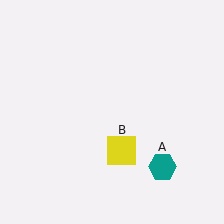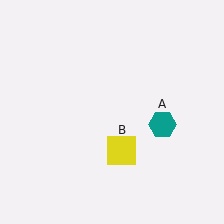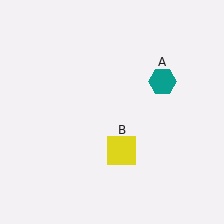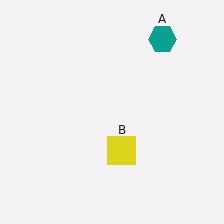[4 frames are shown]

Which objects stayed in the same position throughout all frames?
Yellow square (object B) remained stationary.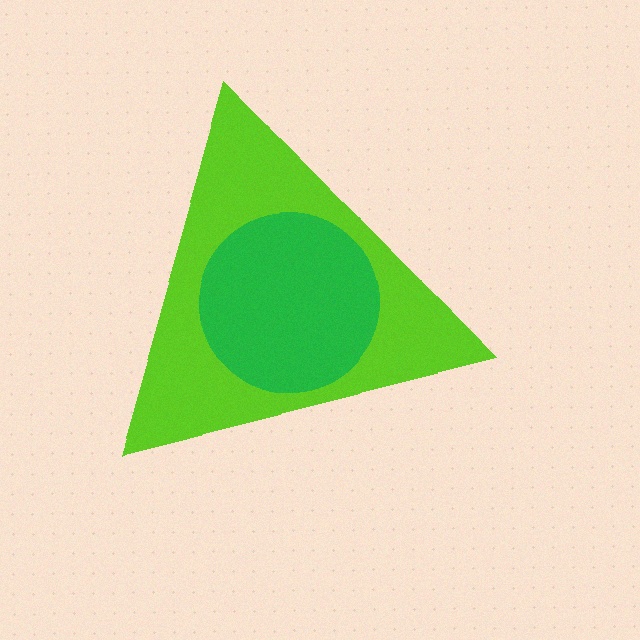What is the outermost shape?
The lime triangle.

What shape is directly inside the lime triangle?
The green circle.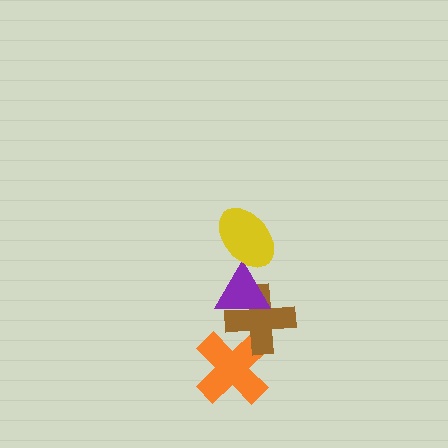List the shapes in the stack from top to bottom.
From top to bottom: the yellow ellipse, the purple triangle, the brown cross, the orange cross.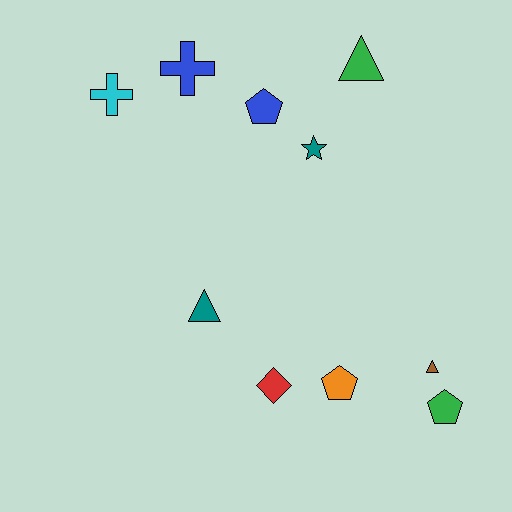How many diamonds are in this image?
There is 1 diamond.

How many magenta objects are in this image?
There are no magenta objects.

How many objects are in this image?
There are 10 objects.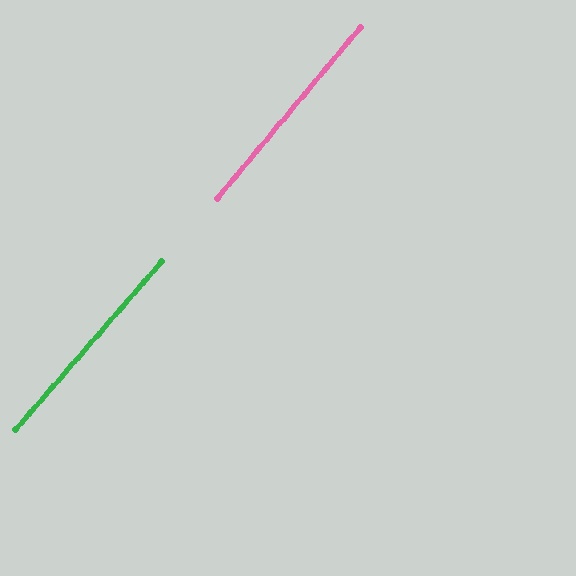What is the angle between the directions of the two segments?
Approximately 1 degree.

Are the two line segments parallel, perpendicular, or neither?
Parallel — their directions differ by only 1.0°.